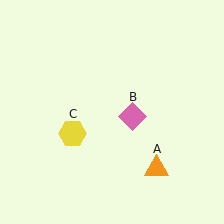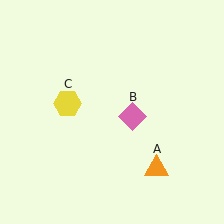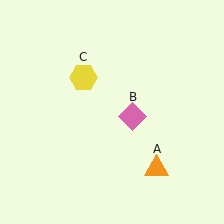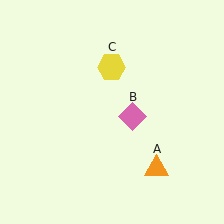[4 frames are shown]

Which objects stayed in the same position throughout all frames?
Orange triangle (object A) and pink diamond (object B) remained stationary.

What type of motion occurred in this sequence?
The yellow hexagon (object C) rotated clockwise around the center of the scene.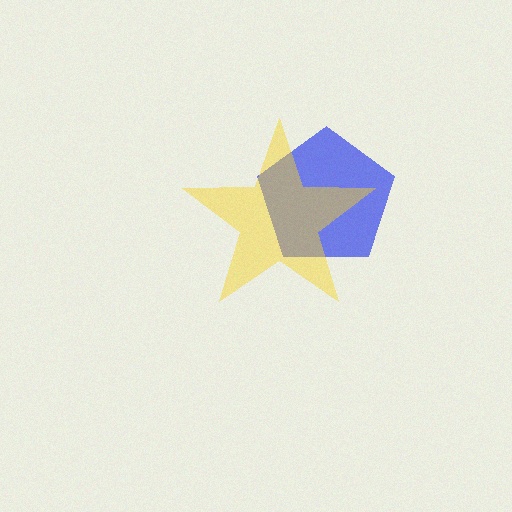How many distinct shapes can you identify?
There are 2 distinct shapes: a blue pentagon, a yellow star.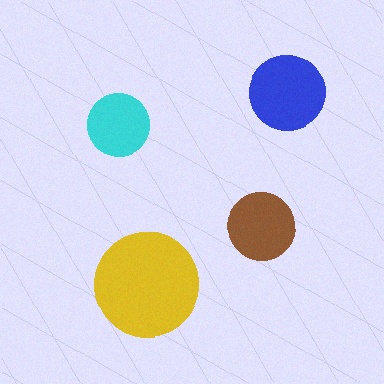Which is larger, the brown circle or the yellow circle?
The yellow one.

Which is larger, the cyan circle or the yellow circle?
The yellow one.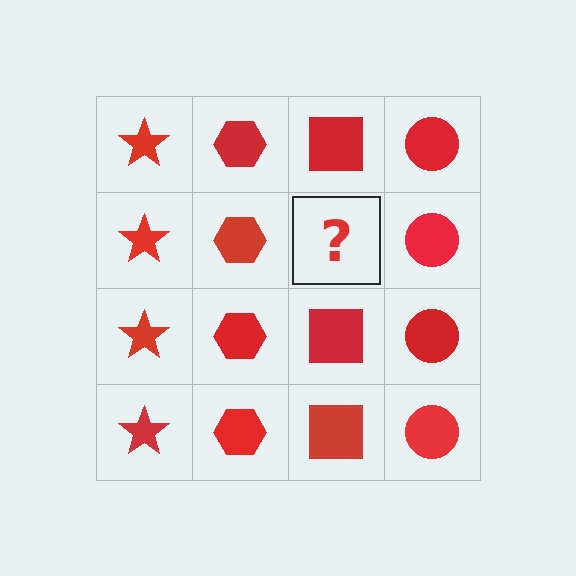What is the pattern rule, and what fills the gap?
The rule is that each column has a consistent shape. The gap should be filled with a red square.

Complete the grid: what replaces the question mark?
The question mark should be replaced with a red square.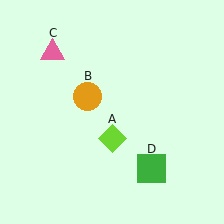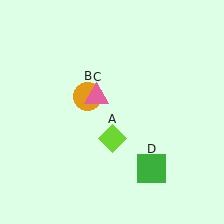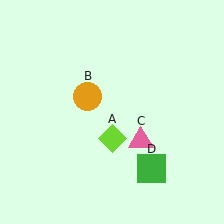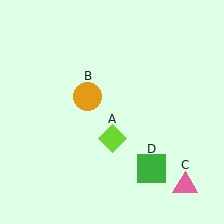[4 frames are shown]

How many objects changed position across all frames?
1 object changed position: pink triangle (object C).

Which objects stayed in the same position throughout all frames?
Lime diamond (object A) and orange circle (object B) and green square (object D) remained stationary.